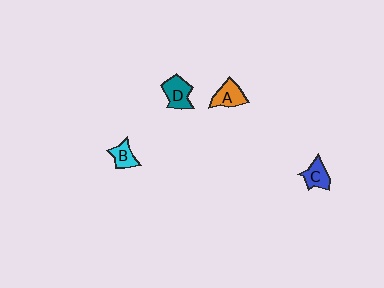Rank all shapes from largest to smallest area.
From largest to smallest: D (teal), A (orange), C (blue), B (cyan).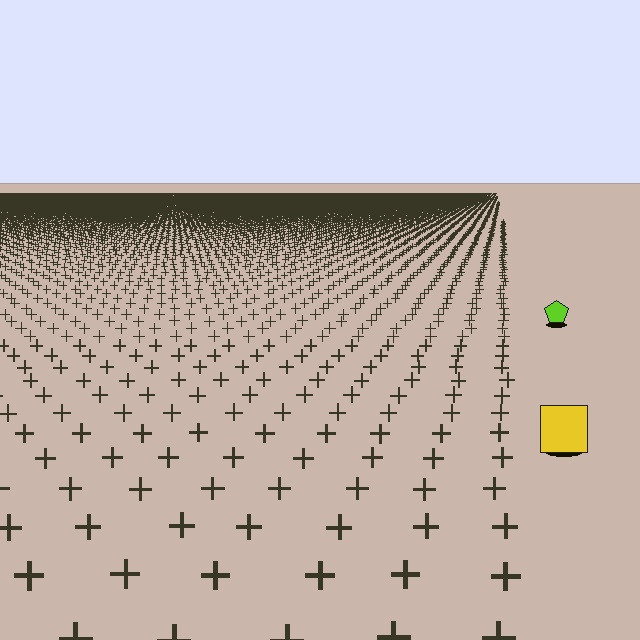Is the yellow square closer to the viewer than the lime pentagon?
Yes. The yellow square is closer — you can tell from the texture gradient: the ground texture is coarser near it.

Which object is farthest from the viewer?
The lime pentagon is farthest from the viewer. It appears smaller and the ground texture around it is denser.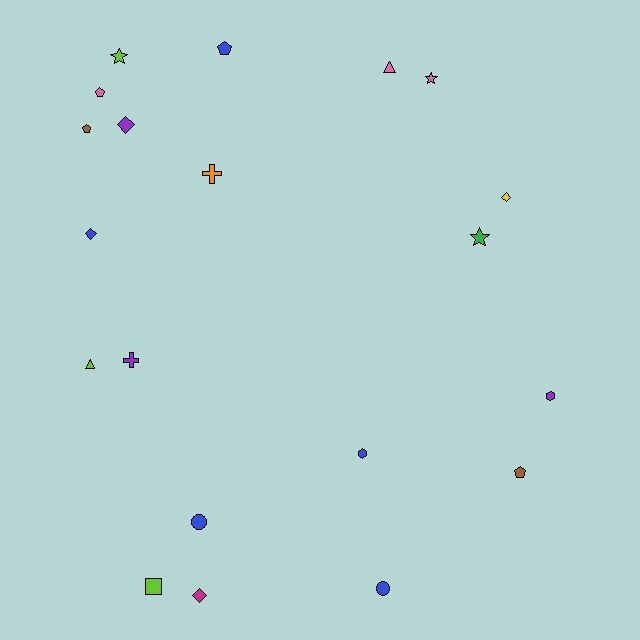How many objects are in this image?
There are 20 objects.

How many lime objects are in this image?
There are 3 lime objects.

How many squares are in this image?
There is 1 square.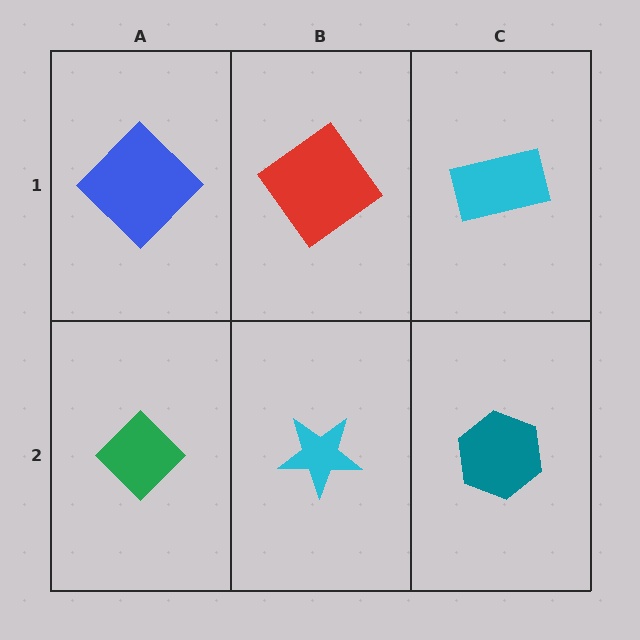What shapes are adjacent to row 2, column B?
A red diamond (row 1, column B), a green diamond (row 2, column A), a teal hexagon (row 2, column C).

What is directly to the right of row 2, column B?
A teal hexagon.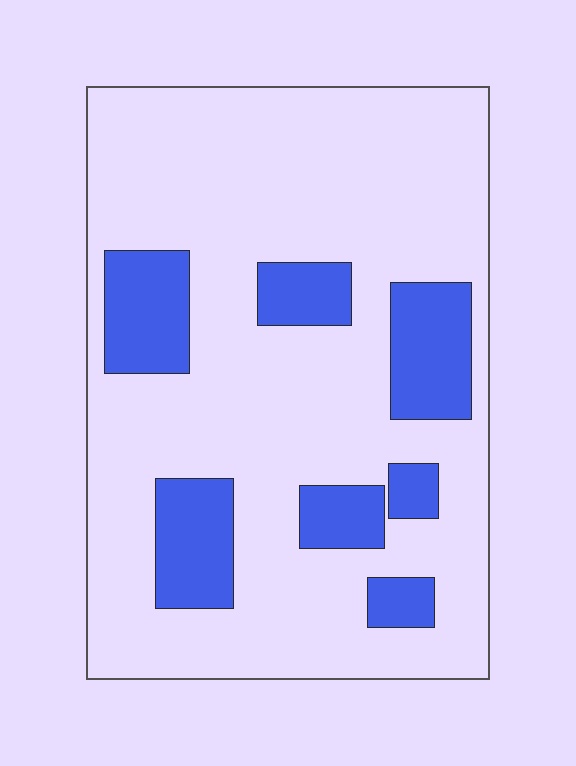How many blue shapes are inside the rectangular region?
7.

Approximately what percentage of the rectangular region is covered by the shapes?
Approximately 20%.